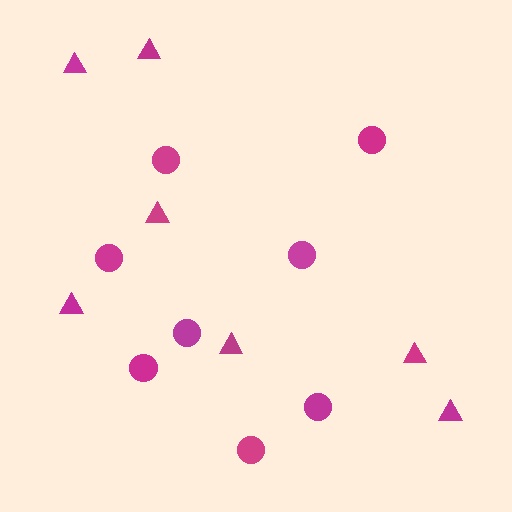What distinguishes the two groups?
There are 2 groups: one group of triangles (7) and one group of circles (8).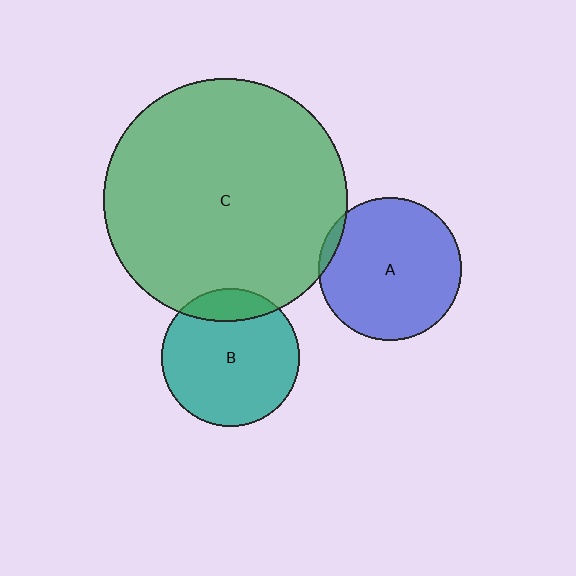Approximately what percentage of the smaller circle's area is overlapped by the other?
Approximately 15%.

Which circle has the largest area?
Circle C (green).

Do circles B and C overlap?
Yes.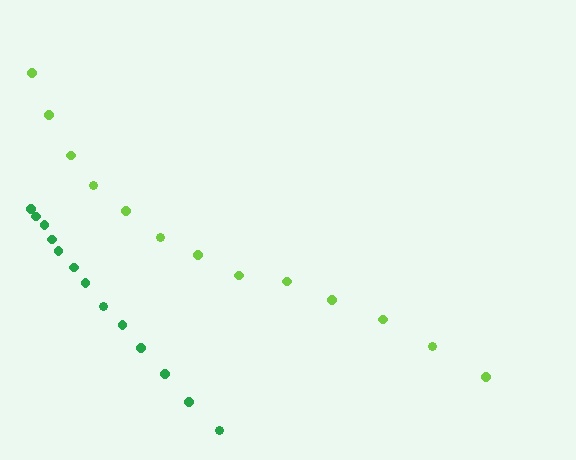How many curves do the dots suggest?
There are 2 distinct paths.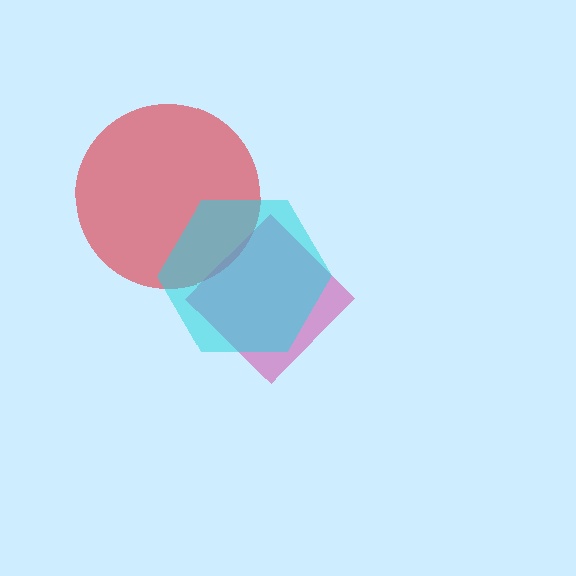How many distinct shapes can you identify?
There are 3 distinct shapes: a red circle, a magenta diamond, a cyan hexagon.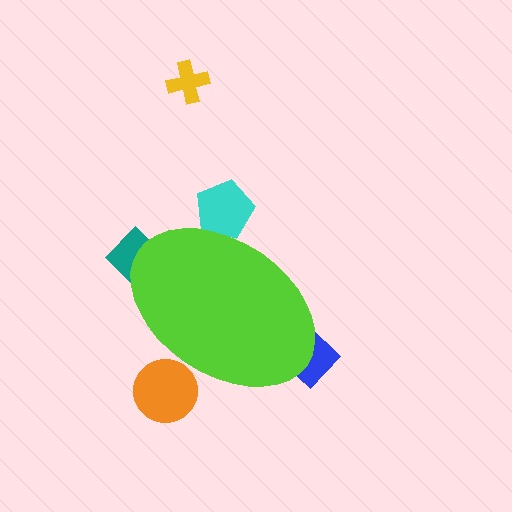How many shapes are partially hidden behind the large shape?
4 shapes are partially hidden.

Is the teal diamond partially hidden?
Yes, the teal diamond is partially hidden behind the lime ellipse.